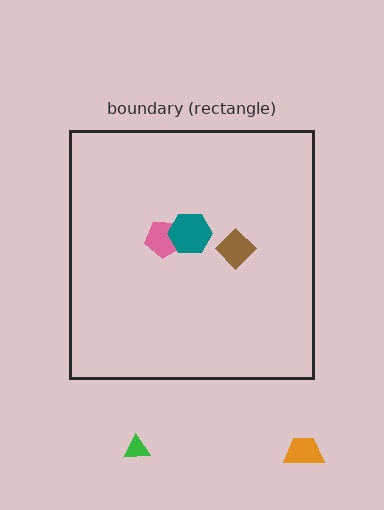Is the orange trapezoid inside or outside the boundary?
Outside.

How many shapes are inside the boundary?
3 inside, 2 outside.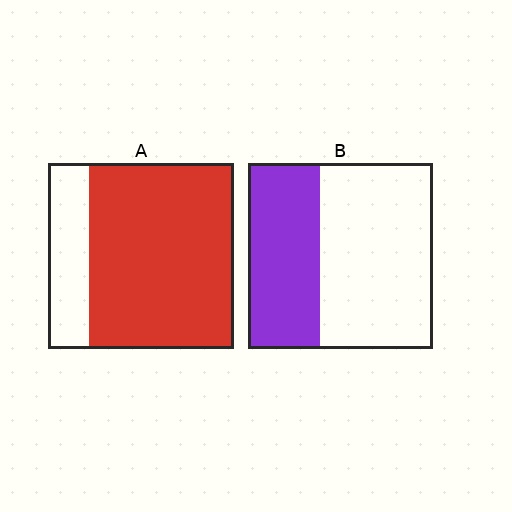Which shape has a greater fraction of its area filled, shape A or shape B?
Shape A.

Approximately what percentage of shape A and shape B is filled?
A is approximately 80% and B is approximately 40%.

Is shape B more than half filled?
No.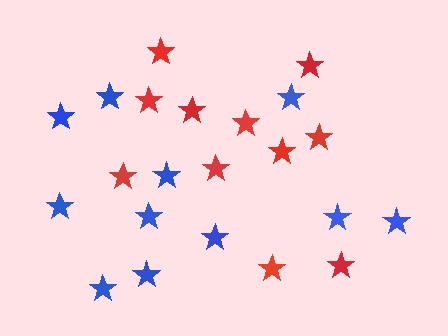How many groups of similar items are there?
There are 2 groups: one group of red stars (11) and one group of blue stars (11).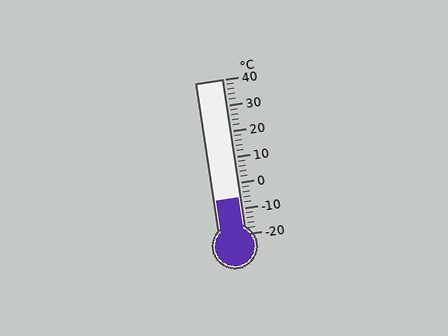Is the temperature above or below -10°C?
The temperature is above -10°C.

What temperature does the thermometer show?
The thermometer shows approximately -6°C.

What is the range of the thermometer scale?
The thermometer scale ranges from -20°C to 40°C.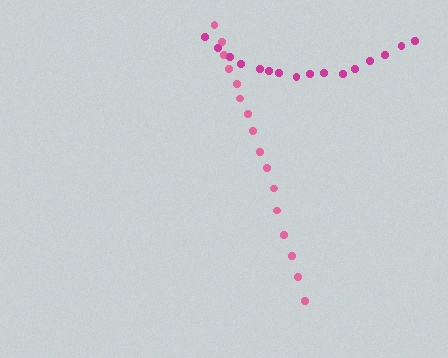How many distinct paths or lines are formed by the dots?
There are 2 distinct paths.